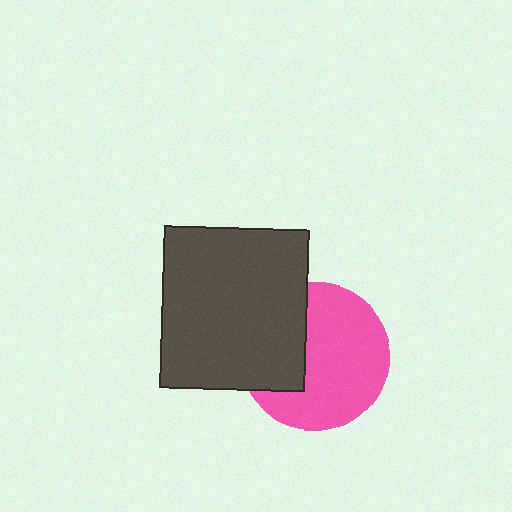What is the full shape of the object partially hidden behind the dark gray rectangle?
The partially hidden object is a pink circle.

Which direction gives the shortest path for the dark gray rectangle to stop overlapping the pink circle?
Moving left gives the shortest separation.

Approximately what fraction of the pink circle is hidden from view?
Roughly 35% of the pink circle is hidden behind the dark gray rectangle.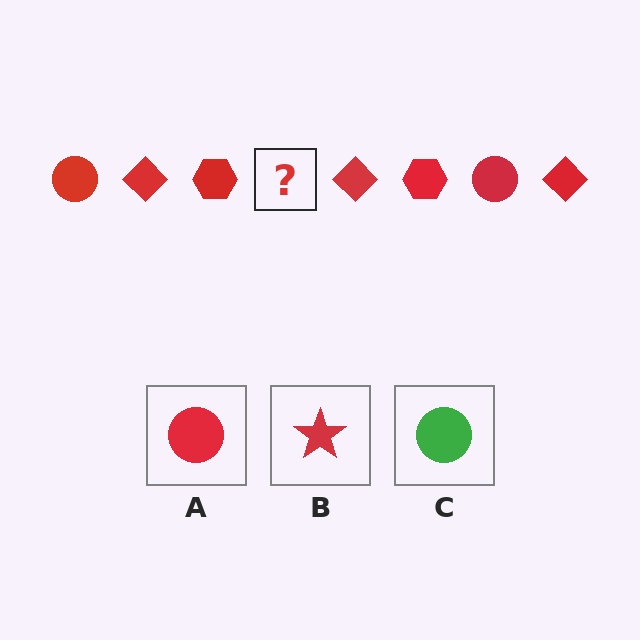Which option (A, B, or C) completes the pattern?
A.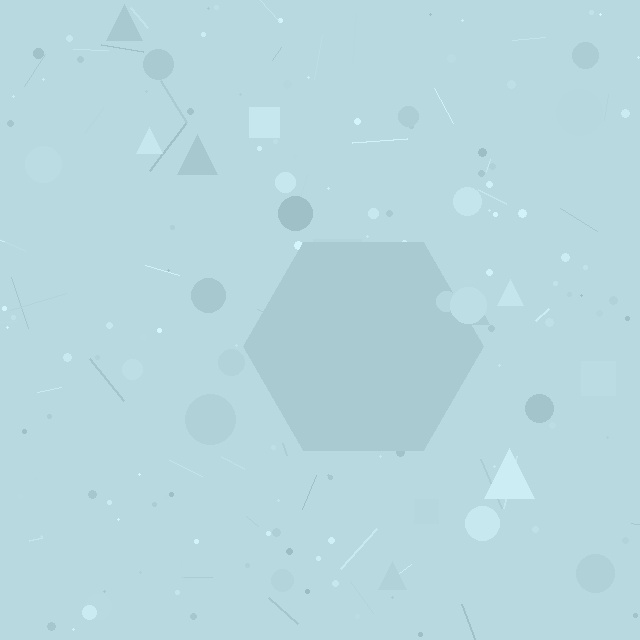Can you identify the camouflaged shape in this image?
The camouflaged shape is a hexagon.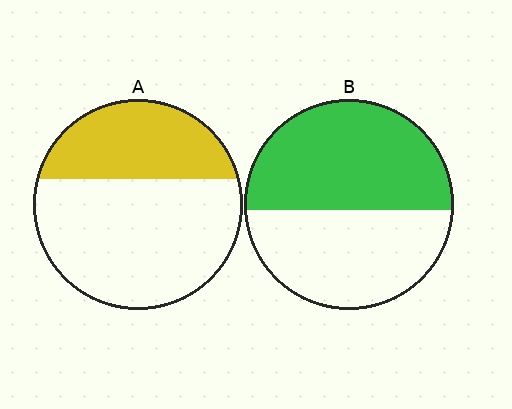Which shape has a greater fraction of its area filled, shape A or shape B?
Shape B.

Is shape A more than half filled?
No.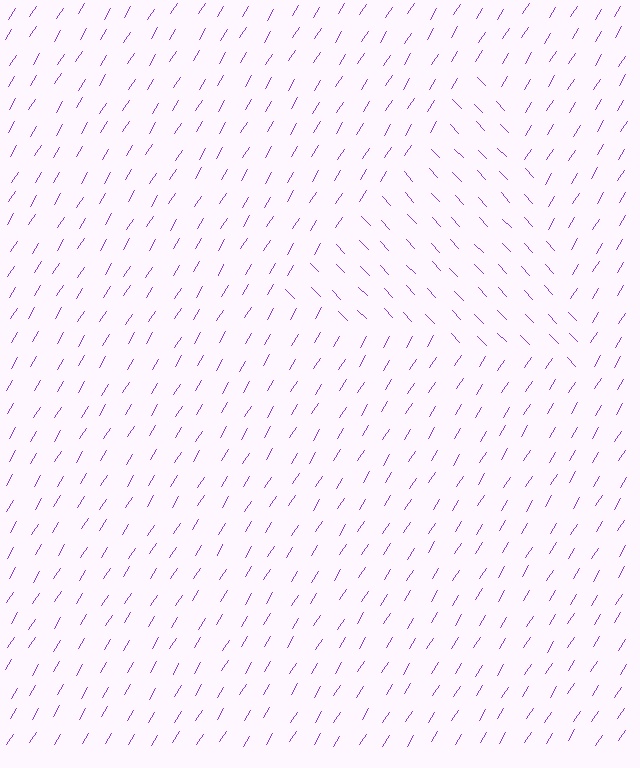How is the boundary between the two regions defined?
The boundary is defined purely by a change in line orientation (approximately 76 degrees difference). All lines are the same color and thickness.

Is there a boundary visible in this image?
Yes, there is a texture boundary formed by a change in line orientation.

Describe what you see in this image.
The image is filled with small purple line segments. A triangle region in the image has lines oriented differently from the surrounding lines, creating a visible texture boundary.